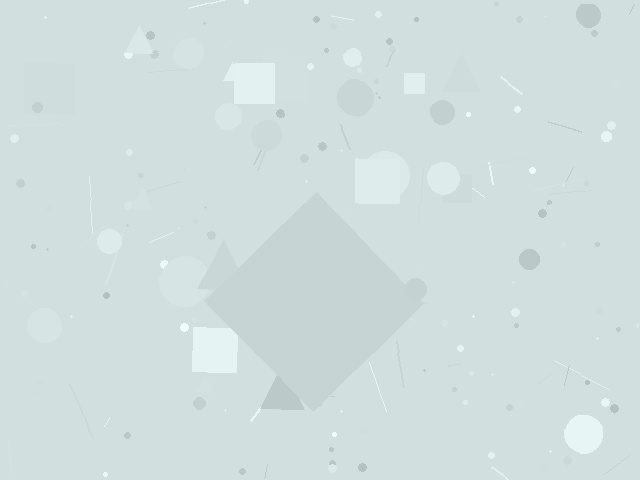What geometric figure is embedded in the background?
A diamond is embedded in the background.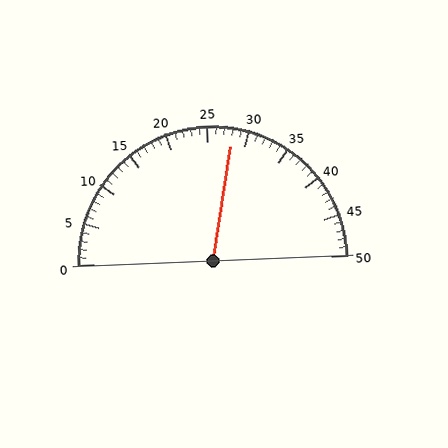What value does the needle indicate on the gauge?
The needle indicates approximately 28.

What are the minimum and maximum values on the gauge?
The gauge ranges from 0 to 50.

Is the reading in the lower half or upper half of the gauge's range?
The reading is in the upper half of the range (0 to 50).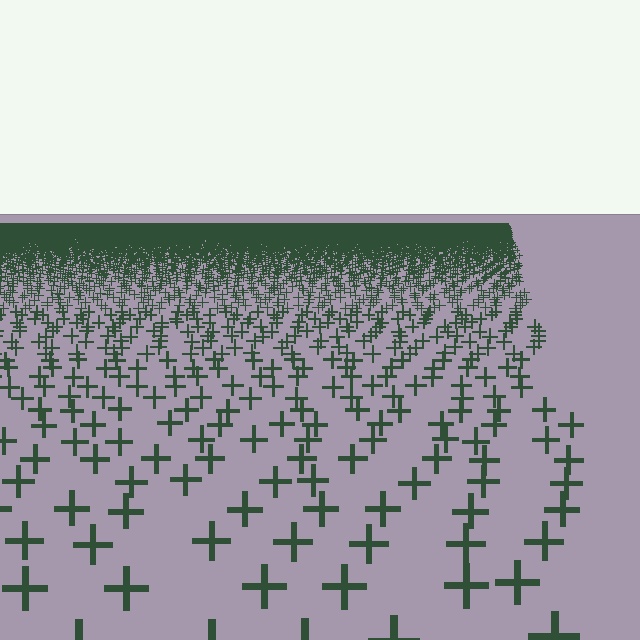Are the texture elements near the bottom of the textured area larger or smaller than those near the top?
Larger. Near the bottom, elements are closer to the viewer and appear at a bigger on-screen size.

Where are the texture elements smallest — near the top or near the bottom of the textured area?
Near the top.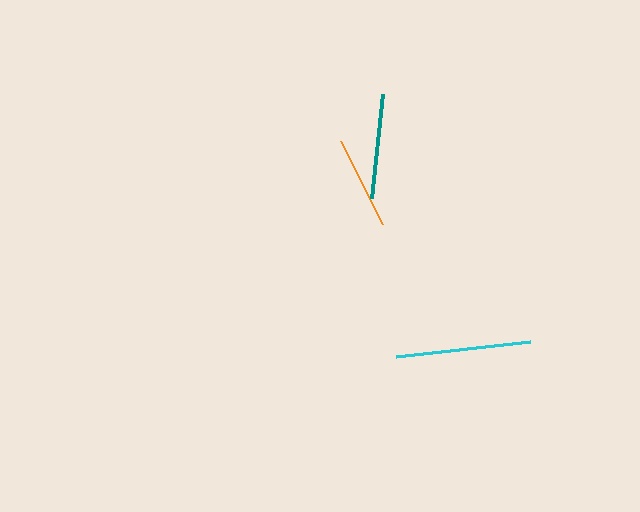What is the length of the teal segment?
The teal segment is approximately 104 pixels long.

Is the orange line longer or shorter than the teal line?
The teal line is longer than the orange line.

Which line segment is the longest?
The cyan line is the longest at approximately 136 pixels.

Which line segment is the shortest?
The orange line is the shortest at approximately 93 pixels.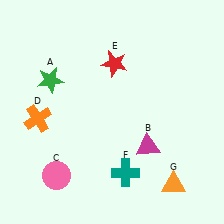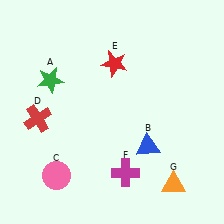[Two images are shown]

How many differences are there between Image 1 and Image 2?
There are 3 differences between the two images.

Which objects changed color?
B changed from magenta to blue. D changed from orange to red. F changed from teal to magenta.